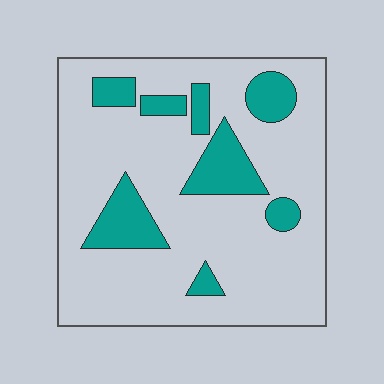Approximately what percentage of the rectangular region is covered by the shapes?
Approximately 20%.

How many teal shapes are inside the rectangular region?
8.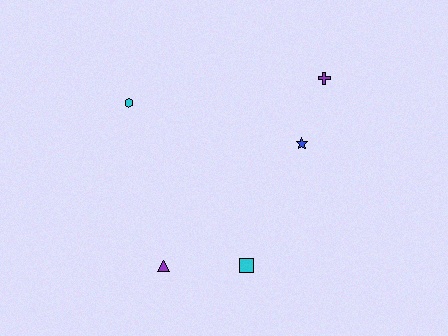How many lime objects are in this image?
There are no lime objects.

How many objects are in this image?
There are 5 objects.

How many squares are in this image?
There is 1 square.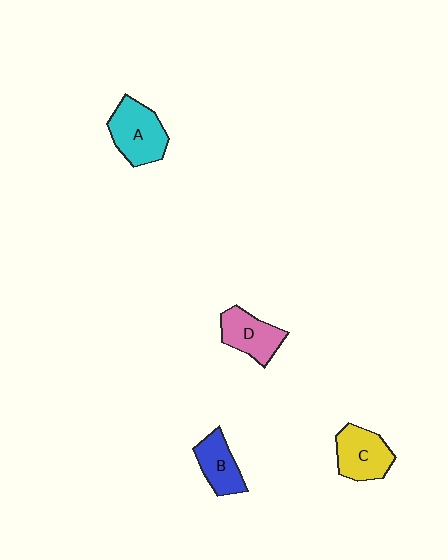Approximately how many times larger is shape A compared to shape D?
Approximately 1.2 times.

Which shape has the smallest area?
Shape B (blue).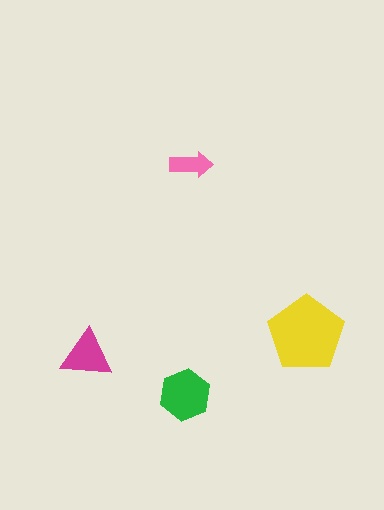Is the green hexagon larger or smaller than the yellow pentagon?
Smaller.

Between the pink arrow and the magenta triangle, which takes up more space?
The magenta triangle.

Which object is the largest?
The yellow pentagon.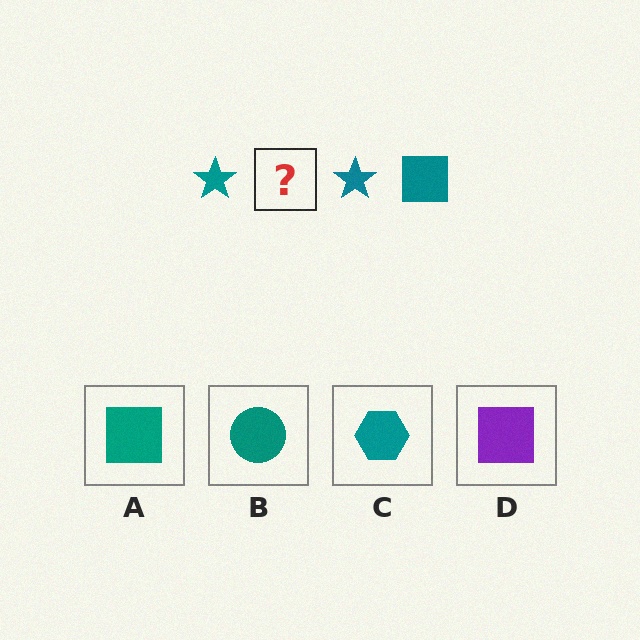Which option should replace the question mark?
Option A.